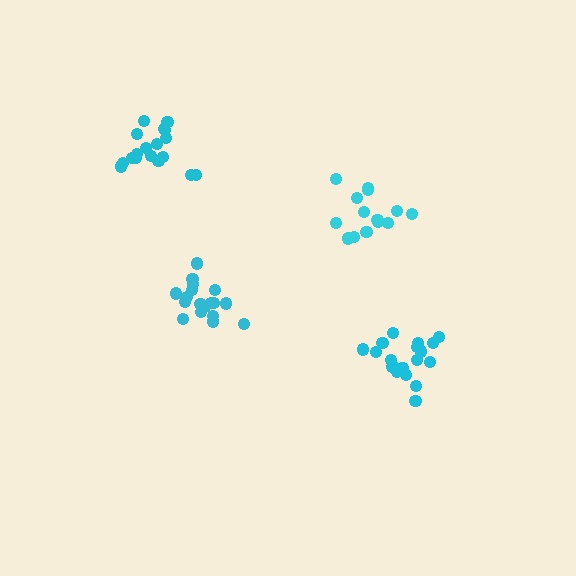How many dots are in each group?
Group 1: 18 dots, Group 2: 20 dots, Group 3: 14 dots, Group 4: 18 dots (70 total).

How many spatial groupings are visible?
There are 4 spatial groupings.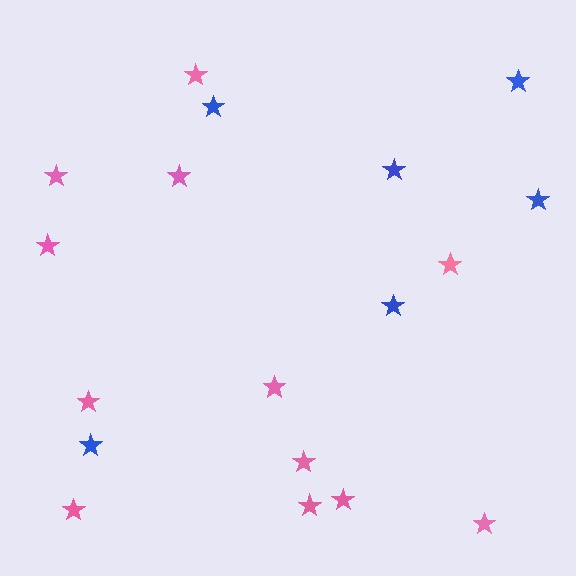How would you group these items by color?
There are 2 groups: one group of pink stars (12) and one group of blue stars (6).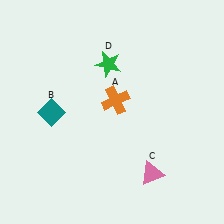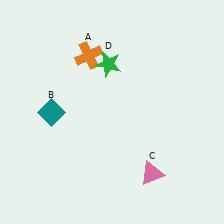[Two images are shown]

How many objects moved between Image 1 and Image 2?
1 object moved between the two images.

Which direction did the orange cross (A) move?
The orange cross (A) moved up.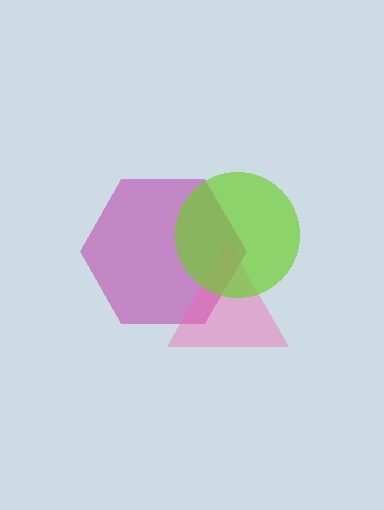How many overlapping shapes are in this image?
There are 3 overlapping shapes in the image.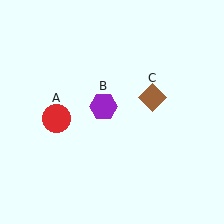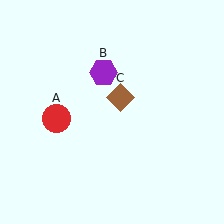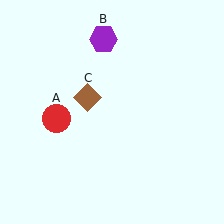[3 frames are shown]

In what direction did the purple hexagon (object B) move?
The purple hexagon (object B) moved up.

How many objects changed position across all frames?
2 objects changed position: purple hexagon (object B), brown diamond (object C).